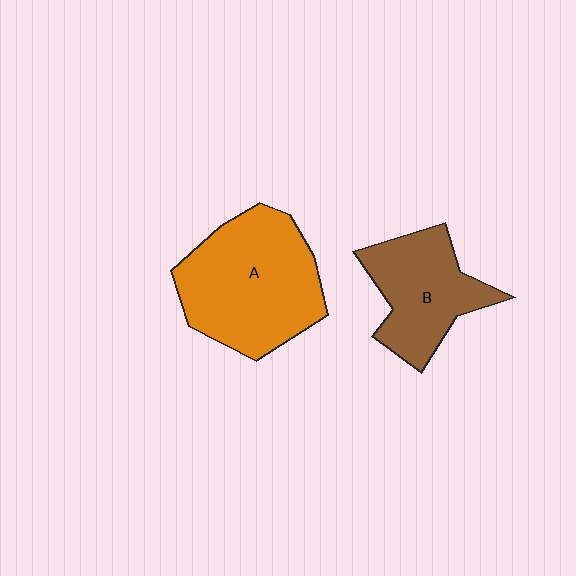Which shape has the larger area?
Shape A (orange).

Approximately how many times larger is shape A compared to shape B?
Approximately 1.5 times.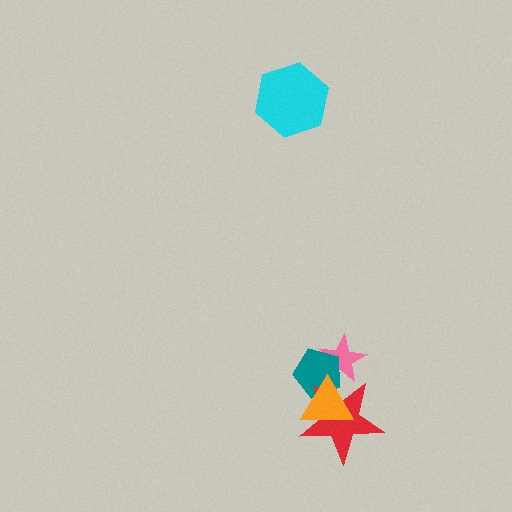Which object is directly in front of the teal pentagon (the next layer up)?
The red star is directly in front of the teal pentagon.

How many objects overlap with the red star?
3 objects overlap with the red star.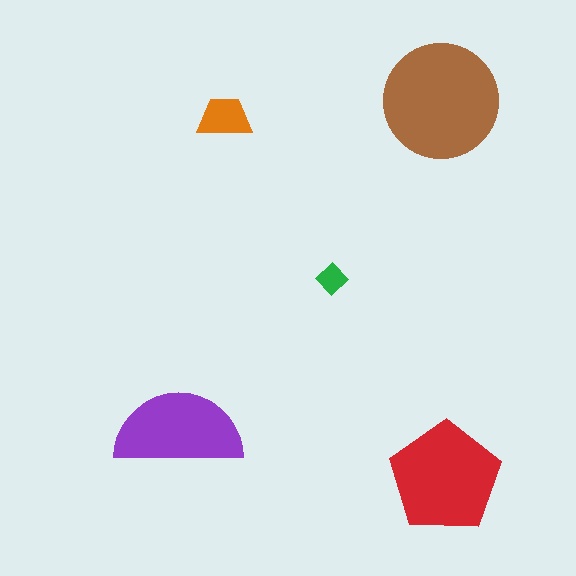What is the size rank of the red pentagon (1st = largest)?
2nd.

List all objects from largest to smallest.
The brown circle, the red pentagon, the purple semicircle, the orange trapezoid, the green diamond.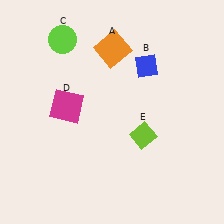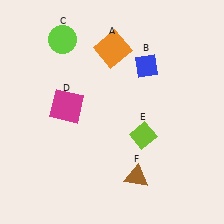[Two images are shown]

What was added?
A brown triangle (F) was added in Image 2.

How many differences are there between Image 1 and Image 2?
There is 1 difference between the two images.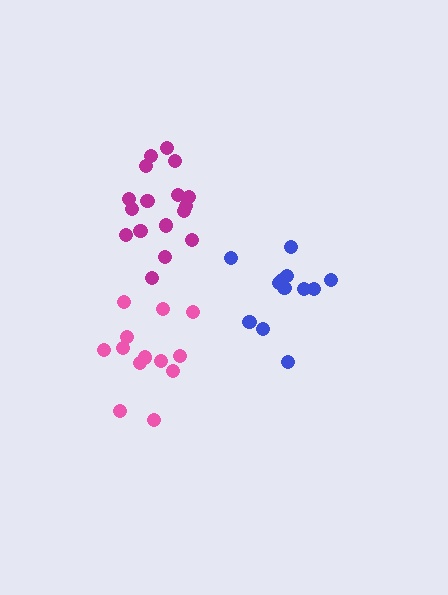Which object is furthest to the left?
The pink cluster is leftmost.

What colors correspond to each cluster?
The clusters are colored: blue, magenta, pink.